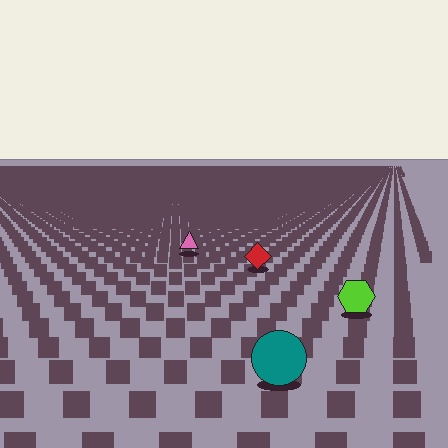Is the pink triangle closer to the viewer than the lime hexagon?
No. The lime hexagon is closer — you can tell from the texture gradient: the ground texture is coarser near it.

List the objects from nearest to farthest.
From nearest to farthest: the teal circle, the lime hexagon, the red diamond, the pink triangle.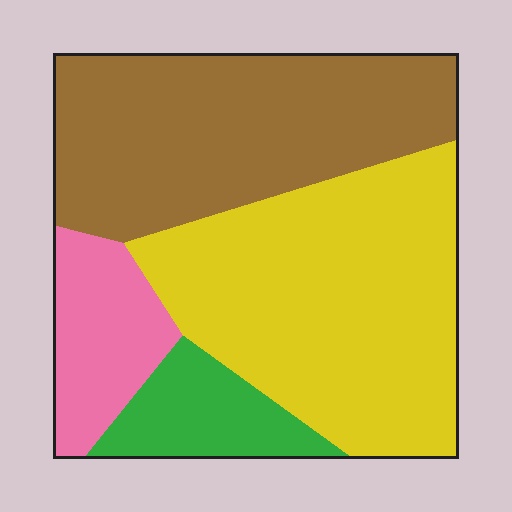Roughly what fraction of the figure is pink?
Pink covers around 10% of the figure.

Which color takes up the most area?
Yellow, at roughly 40%.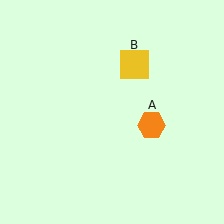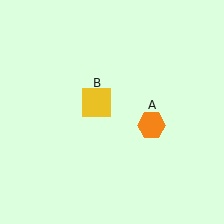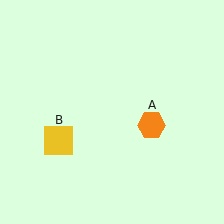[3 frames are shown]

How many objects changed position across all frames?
1 object changed position: yellow square (object B).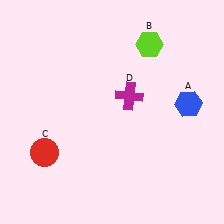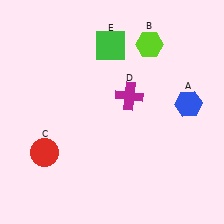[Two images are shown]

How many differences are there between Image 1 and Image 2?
There is 1 difference between the two images.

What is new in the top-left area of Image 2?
A green square (E) was added in the top-left area of Image 2.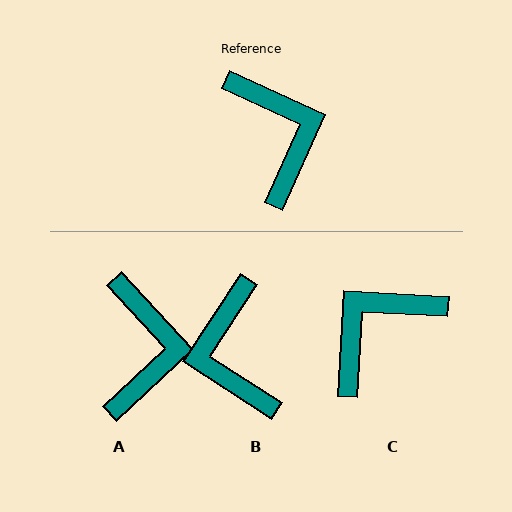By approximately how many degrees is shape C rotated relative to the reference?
Approximately 111 degrees counter-clockwise.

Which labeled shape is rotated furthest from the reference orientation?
B, about 171 degrees away.